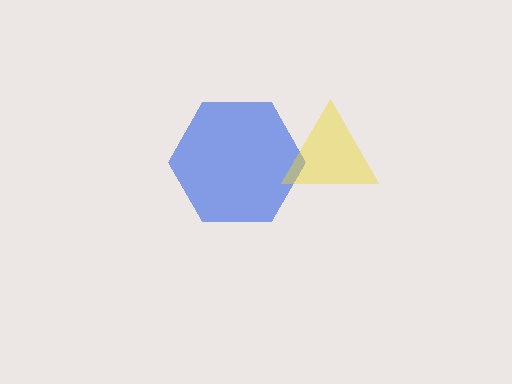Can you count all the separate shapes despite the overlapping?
Yes, there are 2 separate shapes.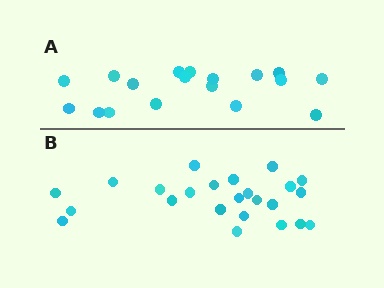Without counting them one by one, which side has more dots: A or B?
Region B (the bottom region) has more dots.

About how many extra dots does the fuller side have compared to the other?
Region B has about 6 more dots than region A.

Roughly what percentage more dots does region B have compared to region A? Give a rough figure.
About 35% more.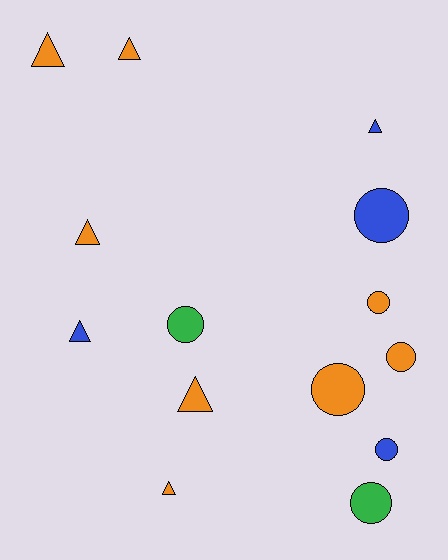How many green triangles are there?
There are no green triangles.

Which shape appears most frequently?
Circle, with 7 objects.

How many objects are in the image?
There are 14 objects.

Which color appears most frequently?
Orange, with 8 objects.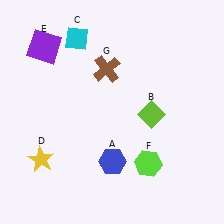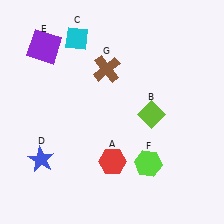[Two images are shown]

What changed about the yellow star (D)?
In Image 1, D is yellow. In Image 2, it changed to blue.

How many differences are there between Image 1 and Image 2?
There are 2 differences between the two images.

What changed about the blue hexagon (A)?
In Image 1, A is blue. In Image 2, it changed to red.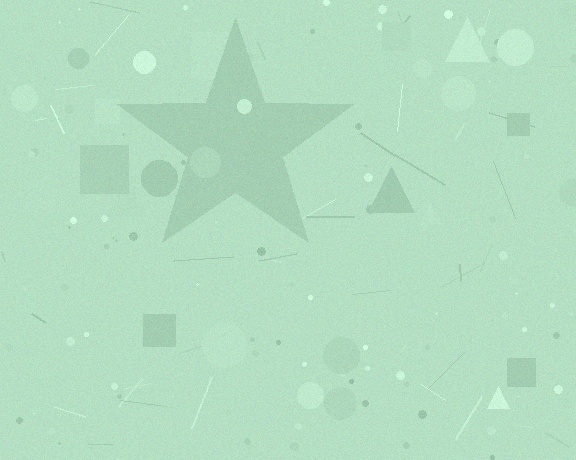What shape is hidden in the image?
A star is hidden in the image.